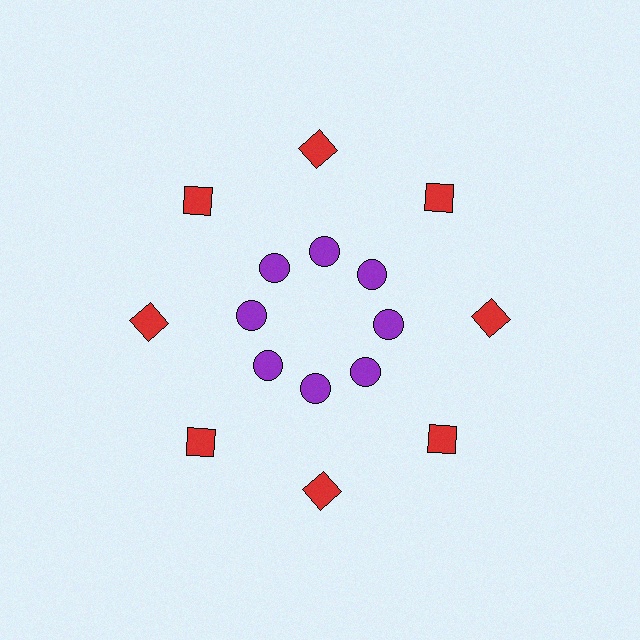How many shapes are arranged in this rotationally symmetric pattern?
There are 16 shapes, arranged in 8 groups of 2.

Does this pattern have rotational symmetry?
Yes, this pattern has 8-fold rotational symmetry. It looks the same after rotating 45 degrees around the center.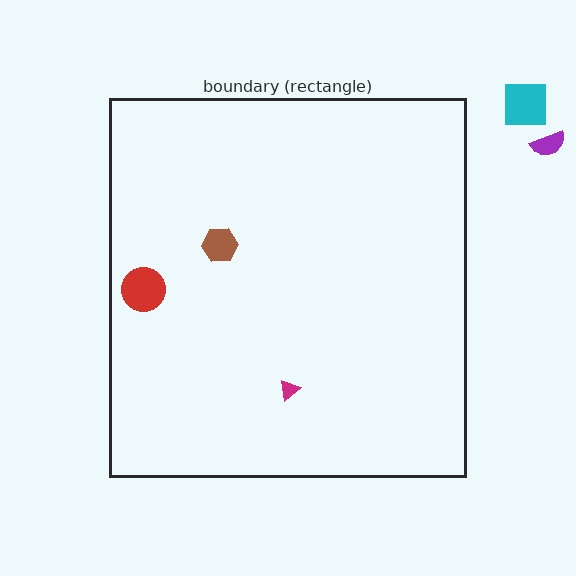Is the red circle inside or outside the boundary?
Inside.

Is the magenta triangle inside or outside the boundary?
Inside.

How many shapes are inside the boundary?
3 inside, 2 outside.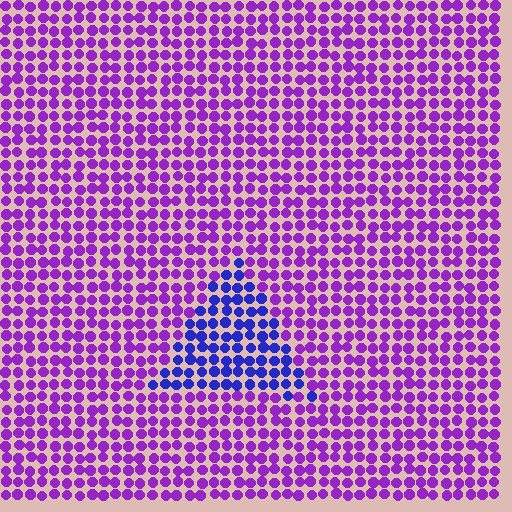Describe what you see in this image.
The image is filled with small purple elements in a uniform arrangement. A triangle-shaped region is visible where the elements are tinted to a slightly different hue, forming a subtle color boundary.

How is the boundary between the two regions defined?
The boundary is defined purely by a slight shift in hue (about 44 degrees). Spacing, size, and orientation are identical on both sides.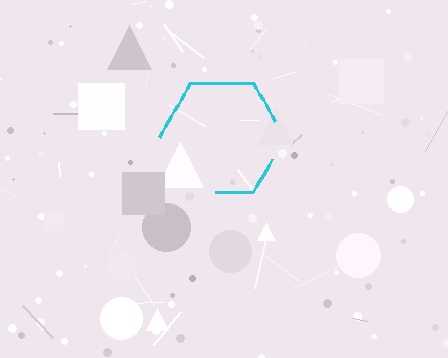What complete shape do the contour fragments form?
The contour fragments form a hexagon.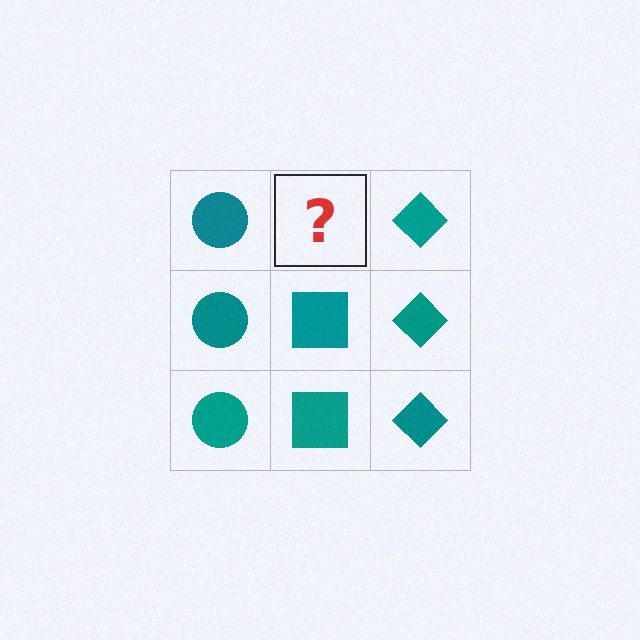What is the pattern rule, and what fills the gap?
The rule is that each column has a consistent shape. The gap should be filled with a teal square.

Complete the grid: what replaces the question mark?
The question mark should be replaced with a teal square.